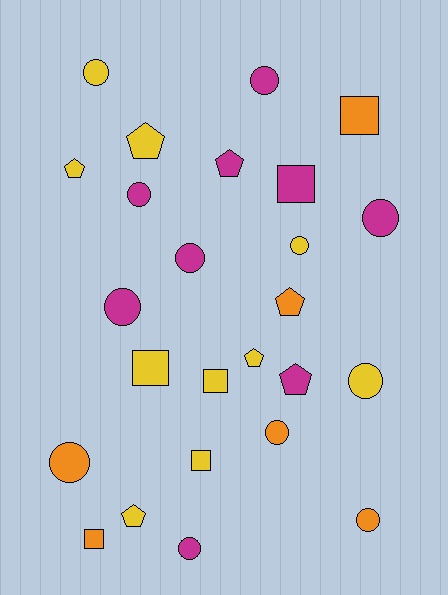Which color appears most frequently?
Yellow, with 10 objects.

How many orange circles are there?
There are 3 orange circles.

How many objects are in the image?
There are 25 objects.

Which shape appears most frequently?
Circle, with 12 objects.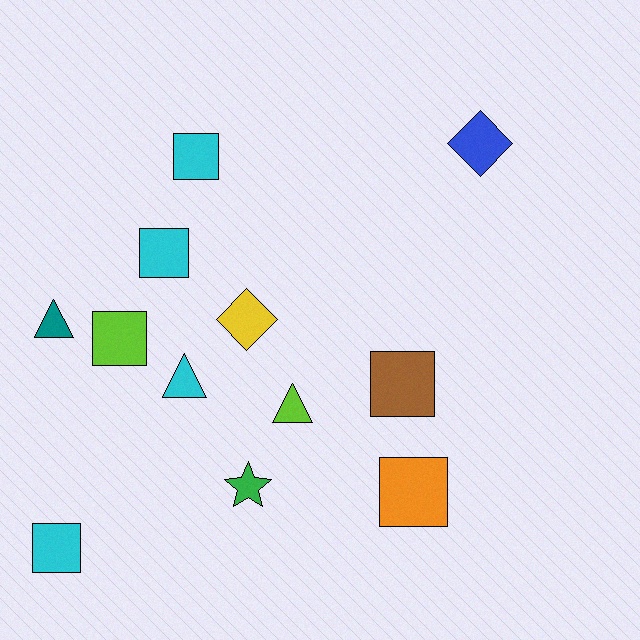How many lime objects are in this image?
There are 2 lime objects.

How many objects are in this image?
There are 12 objects.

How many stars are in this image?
There is 1 star.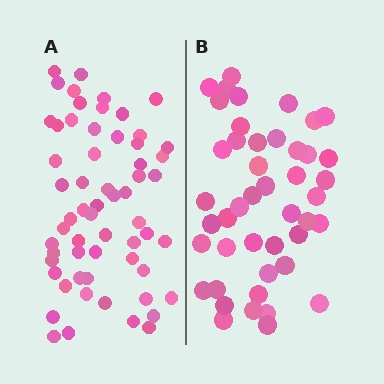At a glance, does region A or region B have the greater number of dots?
Region A (the left region) has more dots.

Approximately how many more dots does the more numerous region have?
Region A has approximately 15 more dots than region B.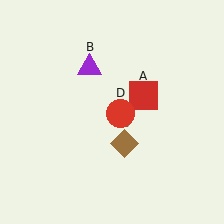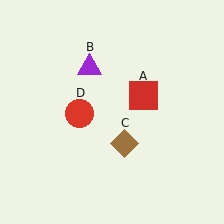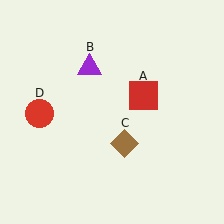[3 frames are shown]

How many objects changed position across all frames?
1 object changed position: red circle (object D).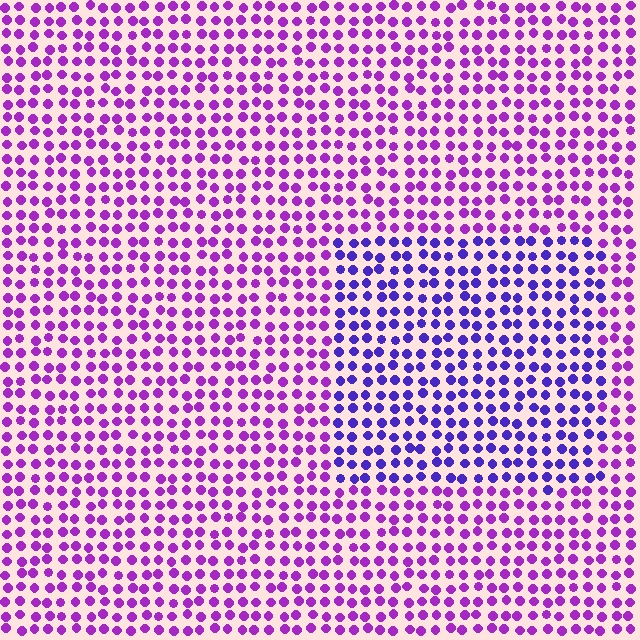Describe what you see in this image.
The image is filled with small purple elements in a uniform arrangement. A rectangle-shaped region is visible where the elements are tinted to a slightly different hue, forming a subtle color boundary.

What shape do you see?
I see a rectangle.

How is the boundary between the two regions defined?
The boundary is defined purely by a slight shift in hue (about 36 degrees). Spacing, size, and orientation are identical on both sides.